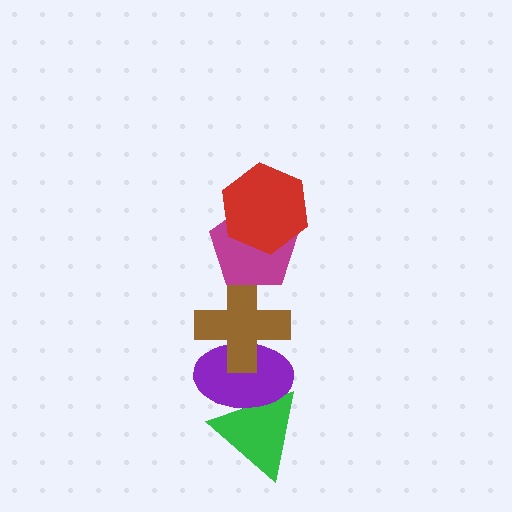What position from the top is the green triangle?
The green triangle is 5th from the top.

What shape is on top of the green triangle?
The purple ellipse is on top of the green triangle.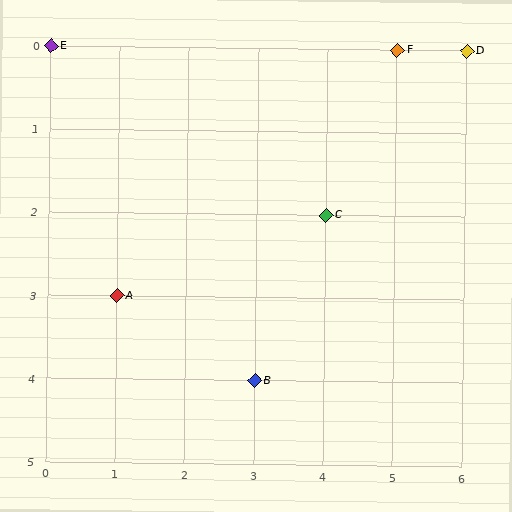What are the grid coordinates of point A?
Point A is at grid coordinates (1, 3).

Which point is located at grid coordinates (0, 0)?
Point E is at (0, 0).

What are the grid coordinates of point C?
Point C is at grid coordinates (4, 2).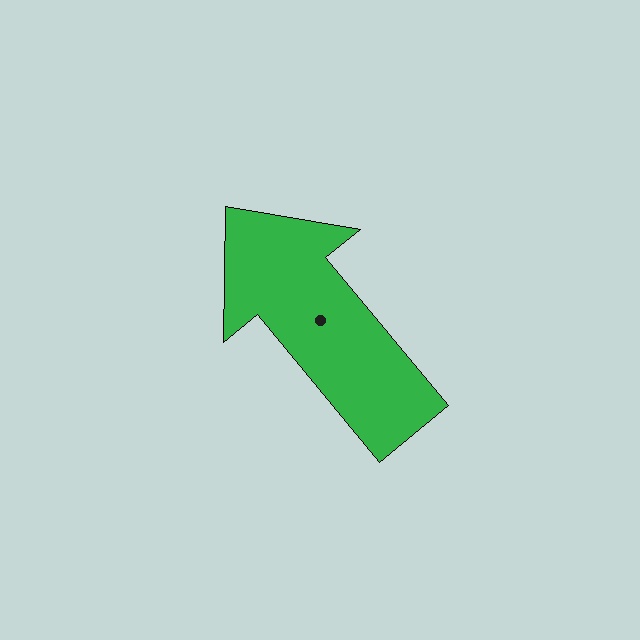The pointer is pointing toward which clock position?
Roughly 11 o'clock.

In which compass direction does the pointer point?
Northwest.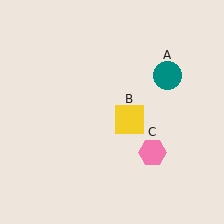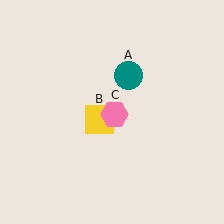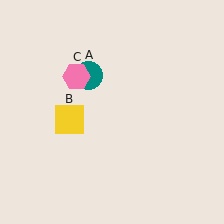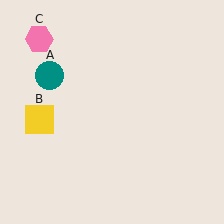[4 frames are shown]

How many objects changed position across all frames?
3 objects changed position: teal circle (object A), yellow square (object B), pink hexagon (object C).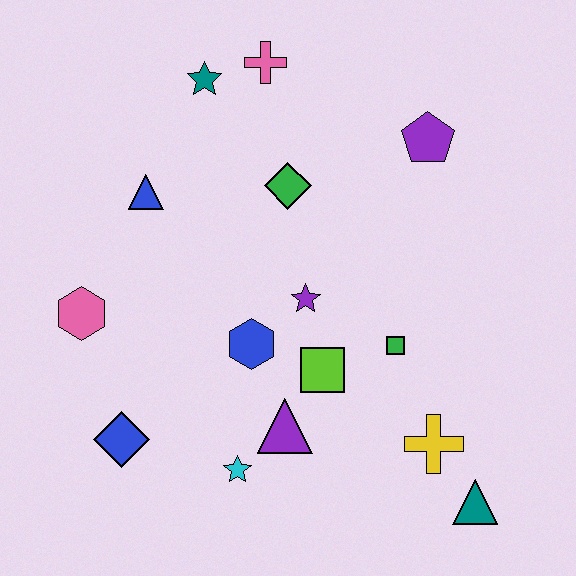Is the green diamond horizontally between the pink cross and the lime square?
Yes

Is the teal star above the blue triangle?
Yes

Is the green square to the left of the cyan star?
No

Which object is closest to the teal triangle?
The yellow cross is closest to the teal triangle.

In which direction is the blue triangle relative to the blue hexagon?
The blue triangle is above the blue hexagon.